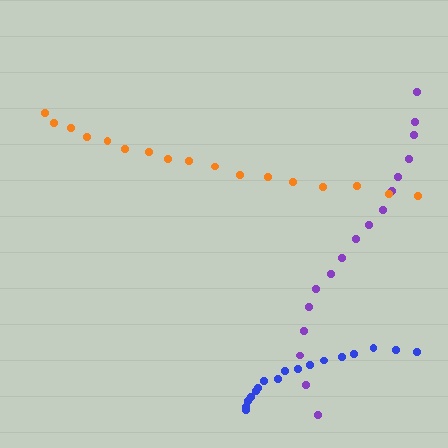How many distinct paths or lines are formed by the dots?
There are 3 distinct paths.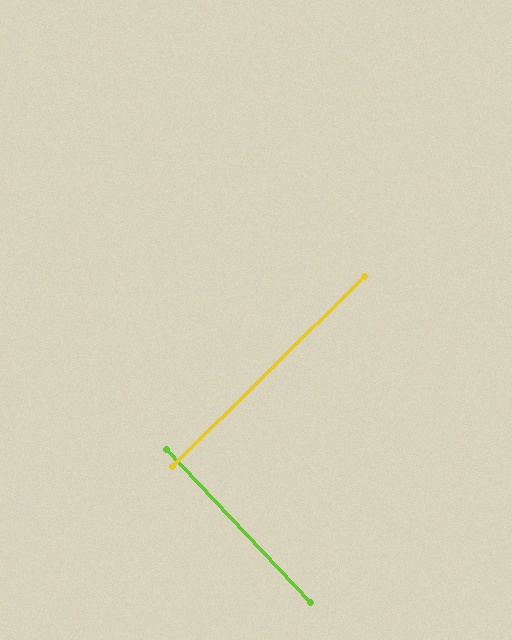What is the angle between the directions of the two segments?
Approximately 89 degrees.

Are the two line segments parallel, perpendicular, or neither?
Perpendicular — they meet at approximately 89°.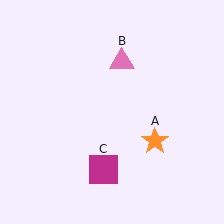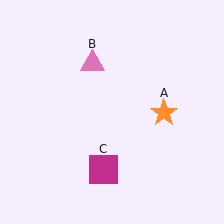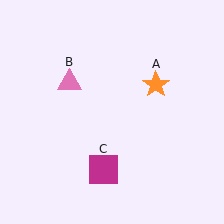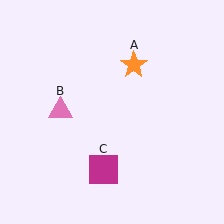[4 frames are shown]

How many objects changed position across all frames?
2 objects changed position: orange star (object A), pink triangle (object B).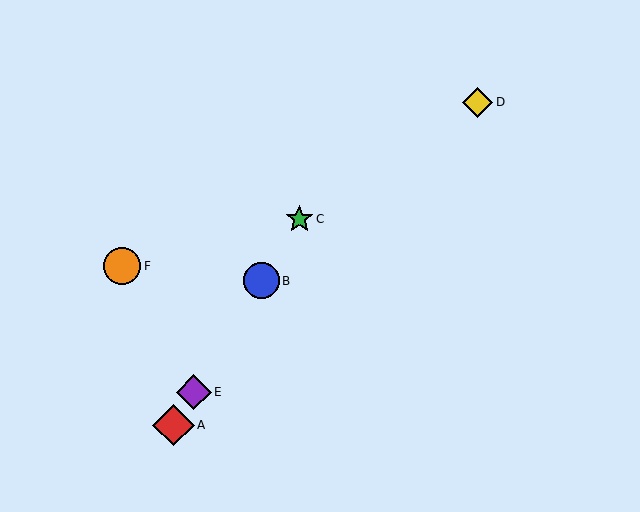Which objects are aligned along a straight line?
Objects A, B, C, E are aligned along a straight line.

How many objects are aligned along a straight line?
4 objects (A, B, C, E) are aligned along a straight line.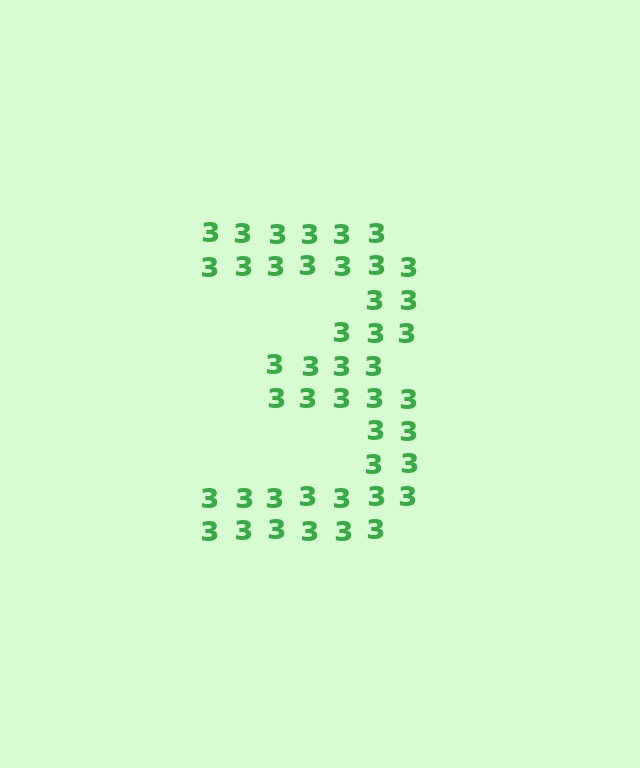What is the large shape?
The large shape is the digit 3.